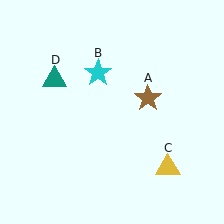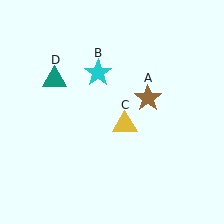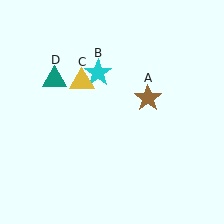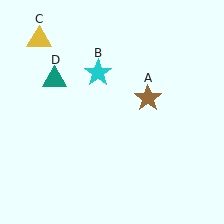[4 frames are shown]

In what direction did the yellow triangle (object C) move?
The yellow triangle (object C) moved up and to the left.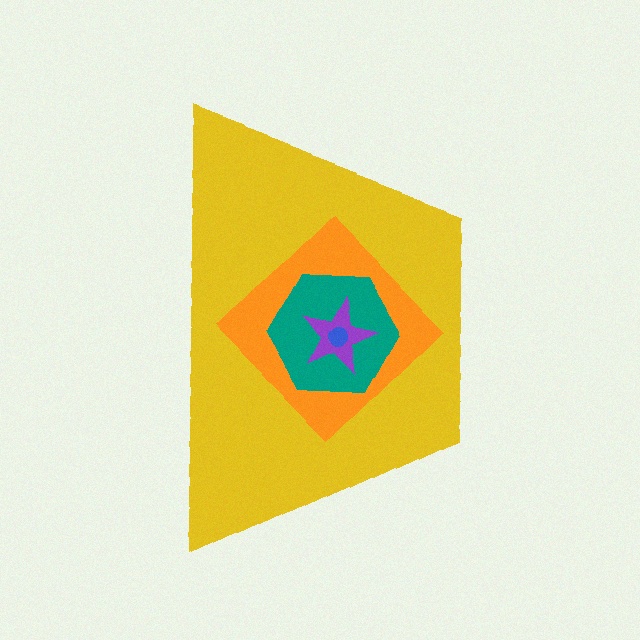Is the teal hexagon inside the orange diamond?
Yes.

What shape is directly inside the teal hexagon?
The purple star.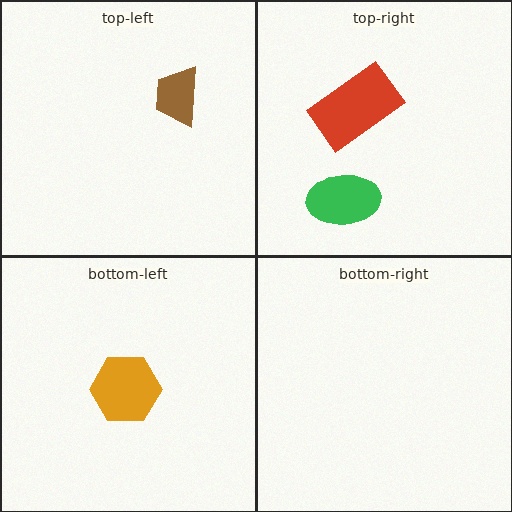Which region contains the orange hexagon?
The bottom-left region.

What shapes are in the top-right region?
The green ellipse, the red rectangle.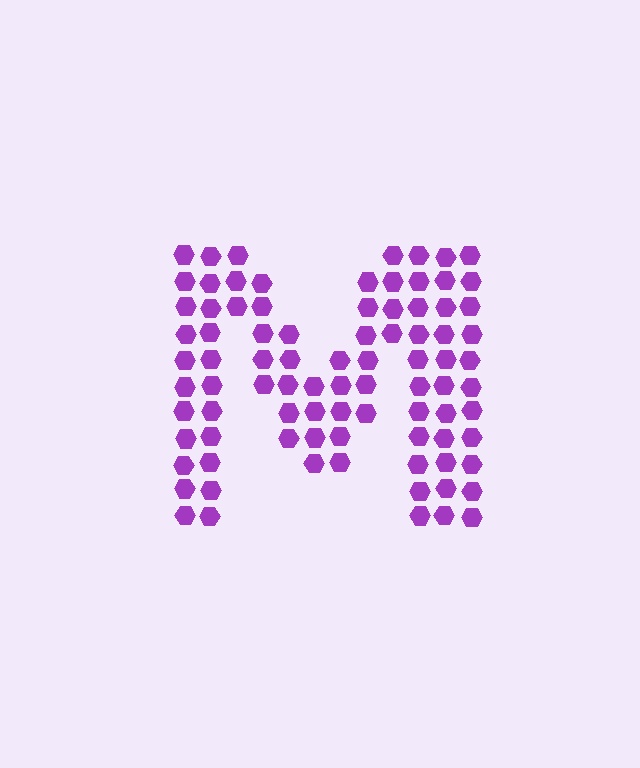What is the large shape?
The large shape is the letter M.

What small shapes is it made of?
It is made of small hexagons.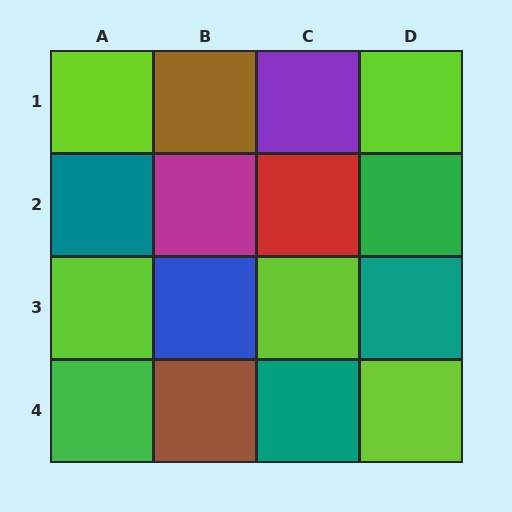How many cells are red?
1 cell is red.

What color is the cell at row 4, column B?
Brown.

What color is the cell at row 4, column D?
Lime.